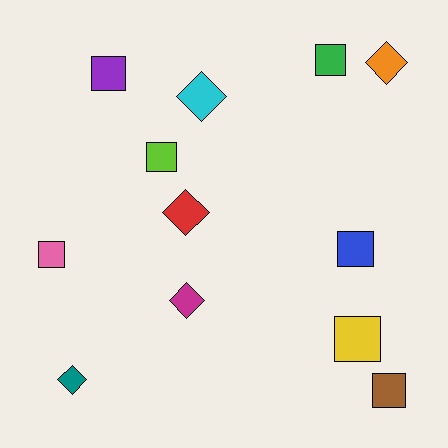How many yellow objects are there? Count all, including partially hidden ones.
There is 1 yellow object.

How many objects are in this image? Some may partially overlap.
There are 12 objects.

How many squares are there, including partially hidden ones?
There are 7 squares.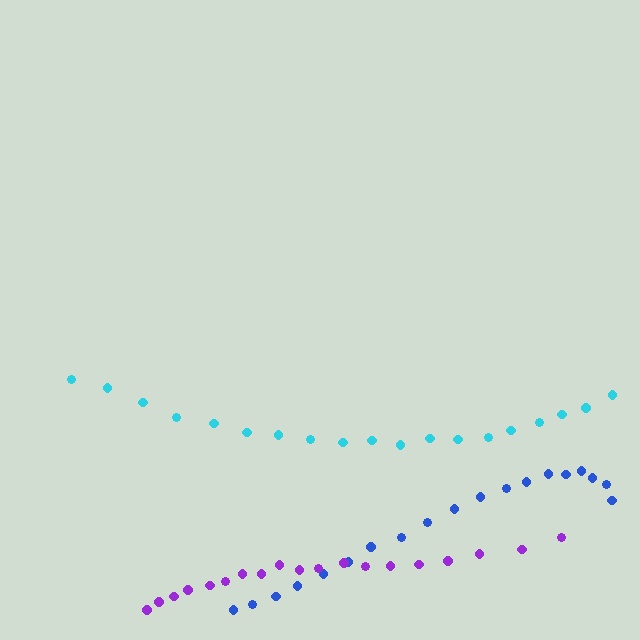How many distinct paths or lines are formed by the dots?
There are 3 distinct paths.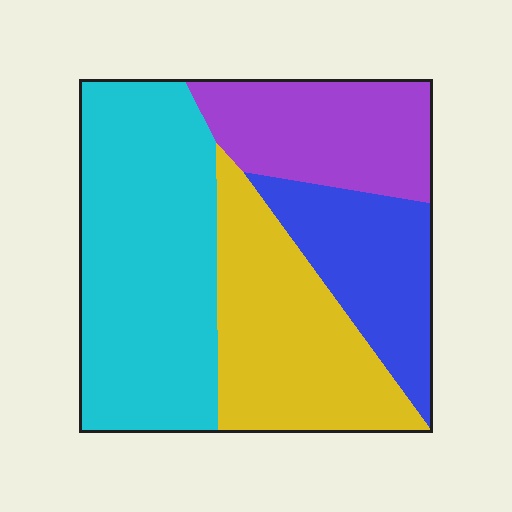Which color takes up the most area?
Cyan, at roughly 40%.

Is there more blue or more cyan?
Cyan.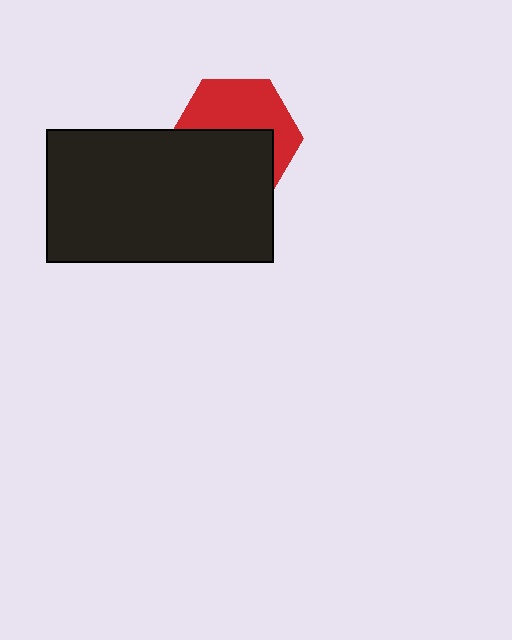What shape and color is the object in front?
The object in front is a black rectangle.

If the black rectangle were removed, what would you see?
You would see the complete red hexagon.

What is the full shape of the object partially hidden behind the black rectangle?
The partially hidden object is a red hexagon.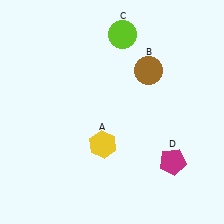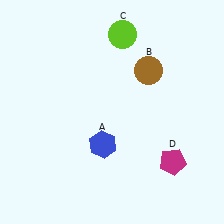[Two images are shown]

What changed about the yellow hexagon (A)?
In Image 1, A is yellow. In Image 2, it changed to blue.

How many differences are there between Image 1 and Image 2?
There is 1 difference between the two images.